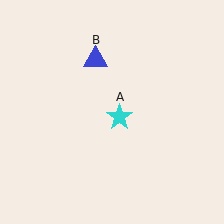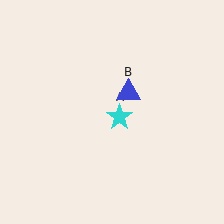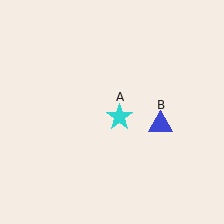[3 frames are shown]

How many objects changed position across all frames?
1 object changed position: blue triangle (object B).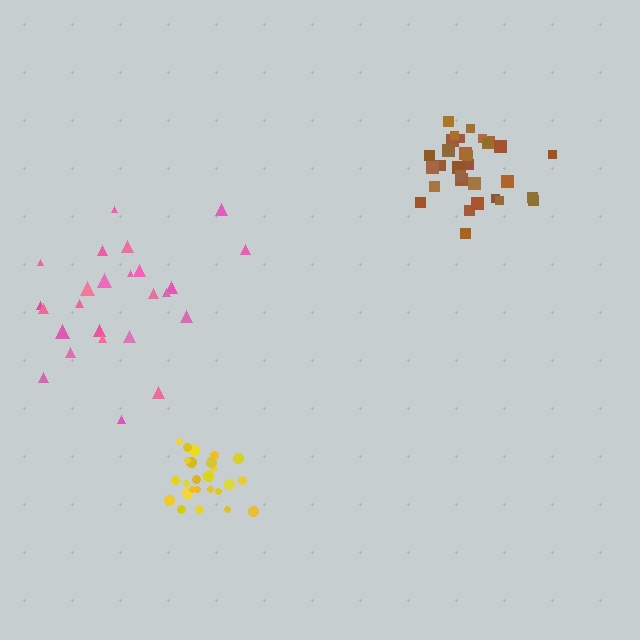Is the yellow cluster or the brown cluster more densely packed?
Yellow.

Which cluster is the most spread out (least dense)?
Pink.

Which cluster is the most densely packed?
Yellow.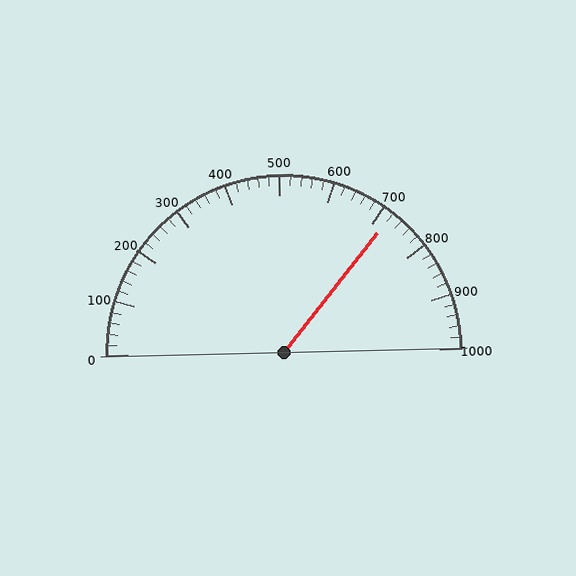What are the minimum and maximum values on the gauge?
The gauge ranges from 0 to 1000.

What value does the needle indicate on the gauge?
The needle indicates approximately 720.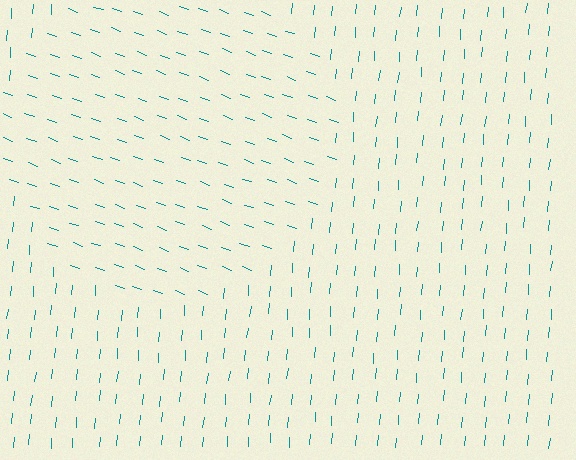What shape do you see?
I see a circle.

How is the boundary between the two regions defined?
The boundary is defined purely by a change in line orientation (approximately 75 degrees difference). All lines are the same color and thickness.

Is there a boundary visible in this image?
Yes, there is a texture boundary formed by a change in line orientation.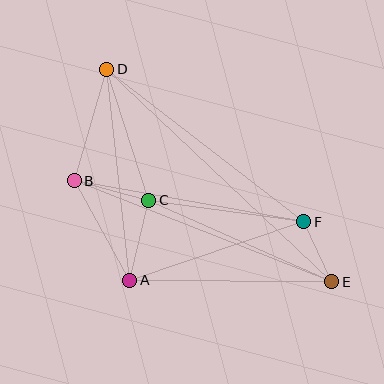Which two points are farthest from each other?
Points D and E are farthest from each other.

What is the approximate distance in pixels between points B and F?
The distance between B and F is approximately 233 pixels.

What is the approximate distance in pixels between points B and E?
The distance between B and E is approximately 276 pixels.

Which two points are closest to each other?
Points E and F are closest to each other.